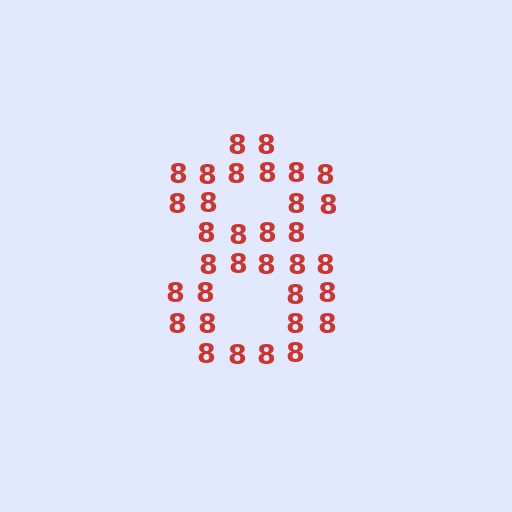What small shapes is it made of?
It is made of small digit 8's.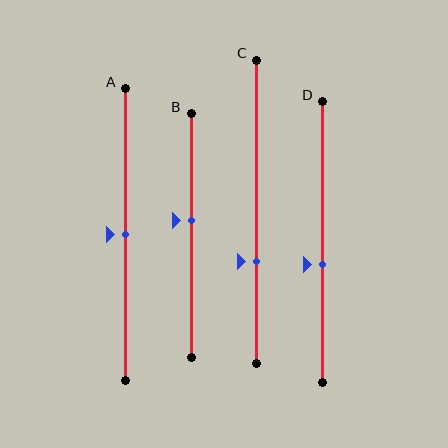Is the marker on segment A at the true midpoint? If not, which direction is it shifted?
Yes, the marker on segment A is at the true midpoint.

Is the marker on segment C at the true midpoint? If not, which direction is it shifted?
No, the marker on segment C is shifted downward by about 16% of the segment length.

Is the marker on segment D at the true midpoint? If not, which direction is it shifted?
No, the marker on segment D is shifted downward by about 8% of the segment length.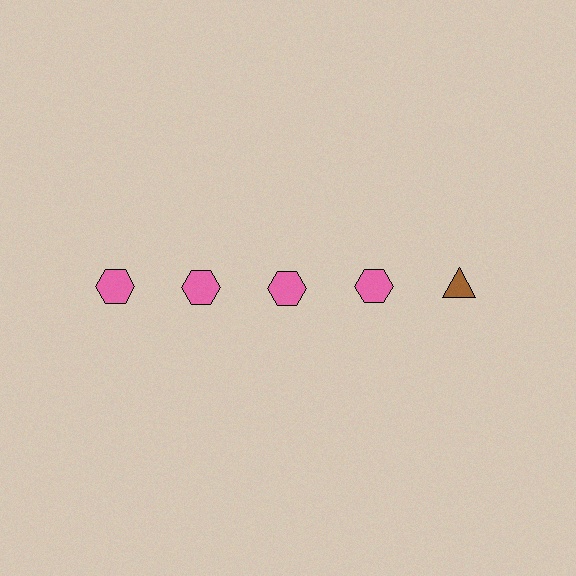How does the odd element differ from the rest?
It differs in both color (brown instead of pink) and shape (triangle instead of hexagon).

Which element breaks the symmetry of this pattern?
The brown triangle in the top row, rightmost column breaks the symmetry. All other shapes are pink hexagons.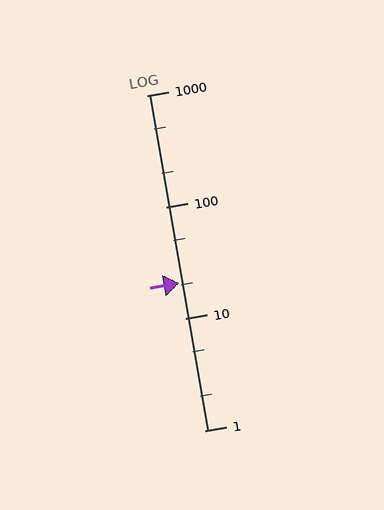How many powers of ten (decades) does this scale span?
The scale spans 3 decades, from 1 to 1000.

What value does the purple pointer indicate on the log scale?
The pointer indicates approximately 21.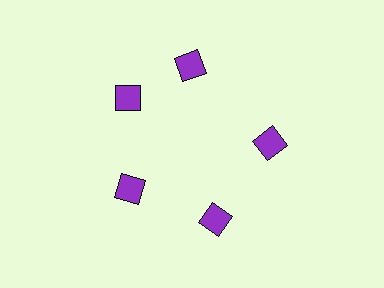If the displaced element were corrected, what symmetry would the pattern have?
It would have 5-fold rotational symmetry — the pattern would map onto itself every 72 degrees.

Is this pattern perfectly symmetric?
No. The 5 purple diamonds are arranged in a ring, but one element near the 1 o'clock position is rotated out of alignment along the ring, breaking the 5-fold rotational symmetry.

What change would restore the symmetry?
The symmetry would be restored by rotating it back into even spacing with its neighbors so that all 5 diamonds sit at equal angles and equal distance from the center.